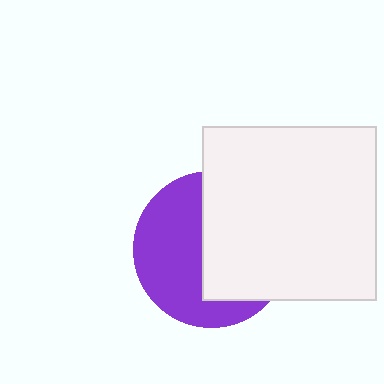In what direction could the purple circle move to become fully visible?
The purple circle could move left. That would shift it out from behind the white square entirely.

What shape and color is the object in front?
The object in front is a white square.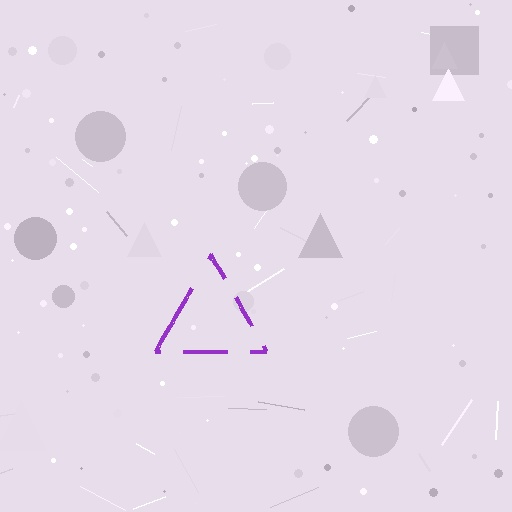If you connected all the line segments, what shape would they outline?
They would outline a triangle.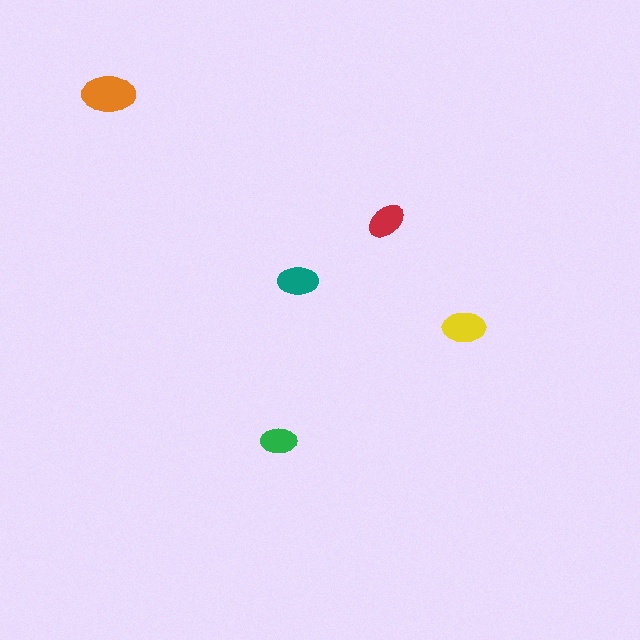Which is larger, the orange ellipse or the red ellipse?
The orange one.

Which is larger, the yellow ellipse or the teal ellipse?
The yellow one.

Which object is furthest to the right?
The yellow ellipse is rightmost.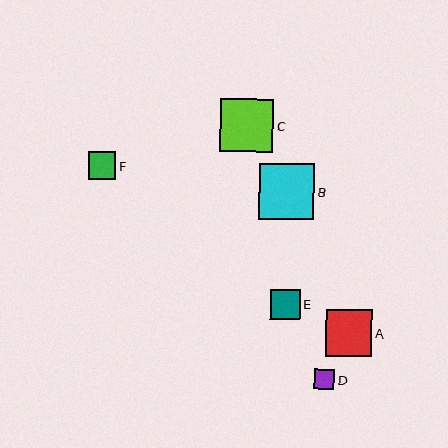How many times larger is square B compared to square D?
Square B is approximately 2.8 times the size of square D.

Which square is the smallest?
Square D is the smallest with a size of approximately 20 pixels.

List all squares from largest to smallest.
From largest to smallest: B, C, A, E, F, D.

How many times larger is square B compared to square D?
Square B is approximately 2.8 times the size of square D.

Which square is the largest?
Square B is the largest with a size of approximately 55 pixels.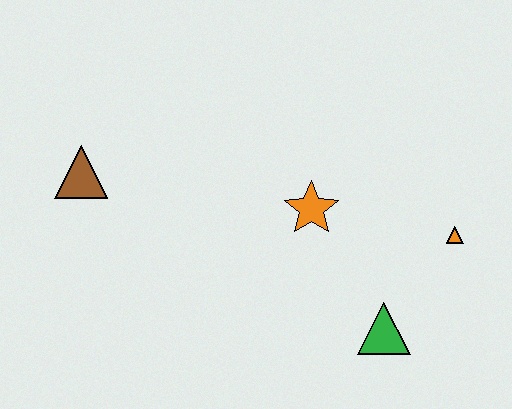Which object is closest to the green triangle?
The orange triangle is closest to the green triangle.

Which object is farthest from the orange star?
The brown triangle is farthest from the orange star.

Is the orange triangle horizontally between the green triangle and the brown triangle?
No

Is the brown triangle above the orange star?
Yes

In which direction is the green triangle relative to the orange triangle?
The green triangle is below the orange triangle.